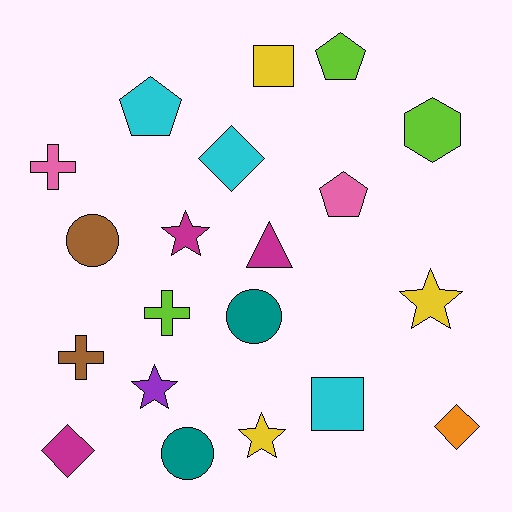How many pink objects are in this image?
There are 2 pink objects.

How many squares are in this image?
There are 2 squares.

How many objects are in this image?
There are 20 objects.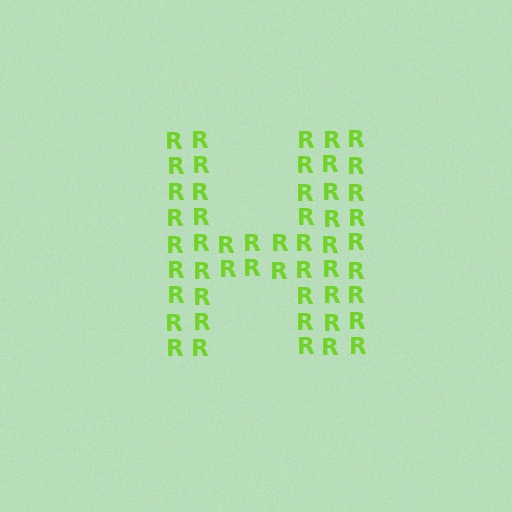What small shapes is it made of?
It is made of small letter R's.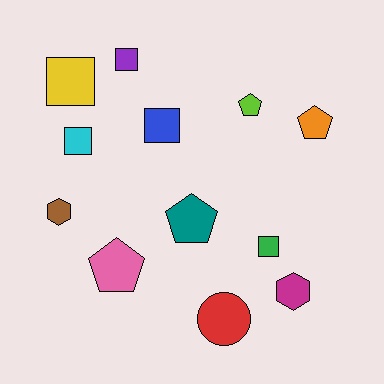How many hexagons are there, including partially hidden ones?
There are 2 hexagons.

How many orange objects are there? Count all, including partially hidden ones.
There is 1 orange object.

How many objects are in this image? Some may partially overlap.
There are 12 objects.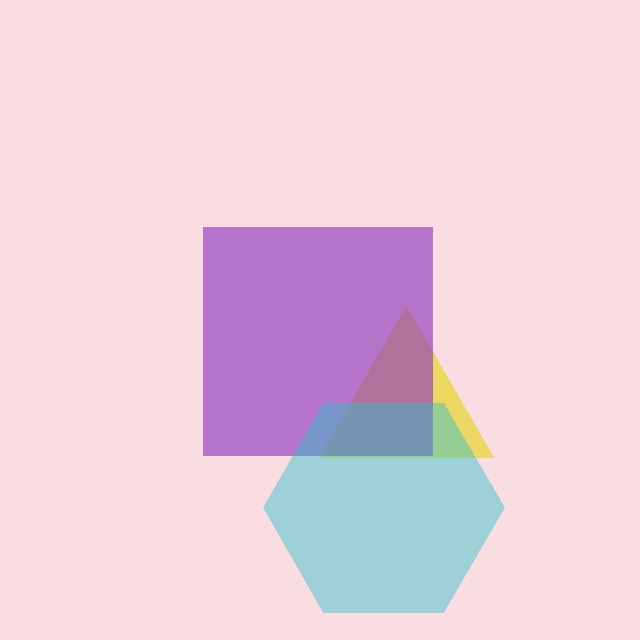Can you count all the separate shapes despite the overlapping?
Yes, there are 3 separate shapes.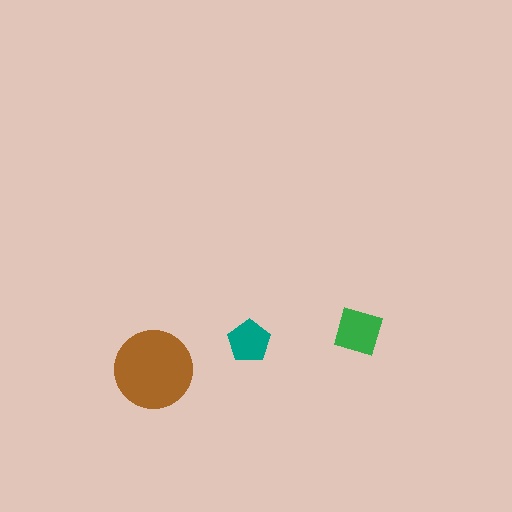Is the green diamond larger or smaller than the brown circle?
Smaller.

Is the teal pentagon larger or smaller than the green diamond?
Smaller.